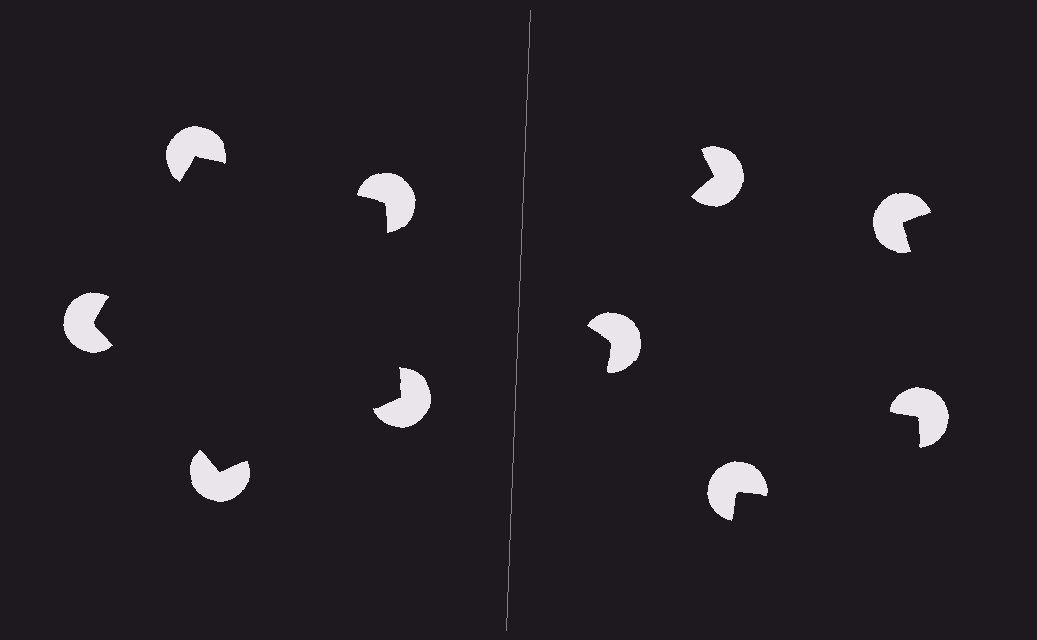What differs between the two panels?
The pac-man discs are positioned identically on both sides; only the wedge orientations differ. On the left they align to a pentagon; on the right they are misaligned.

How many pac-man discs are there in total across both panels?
10 — 5 on each side.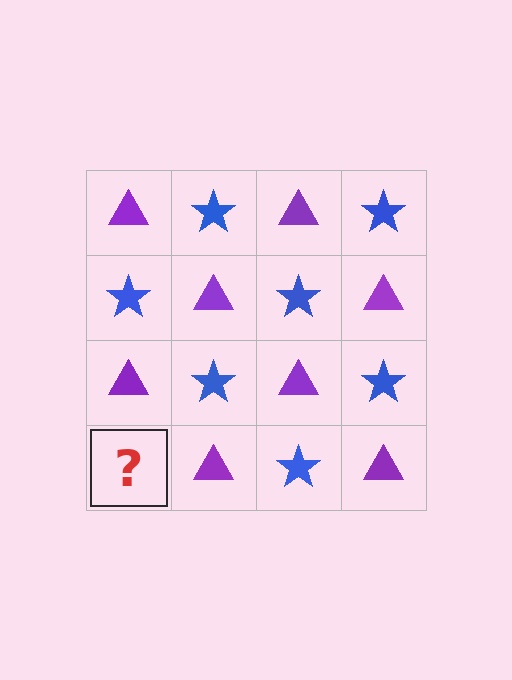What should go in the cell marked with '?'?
The missing cell should contain a blue star.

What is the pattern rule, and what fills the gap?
The rule is that it alternates purple triangle and blue star in a checkerboard pattern. The gap should be filled with a blue star.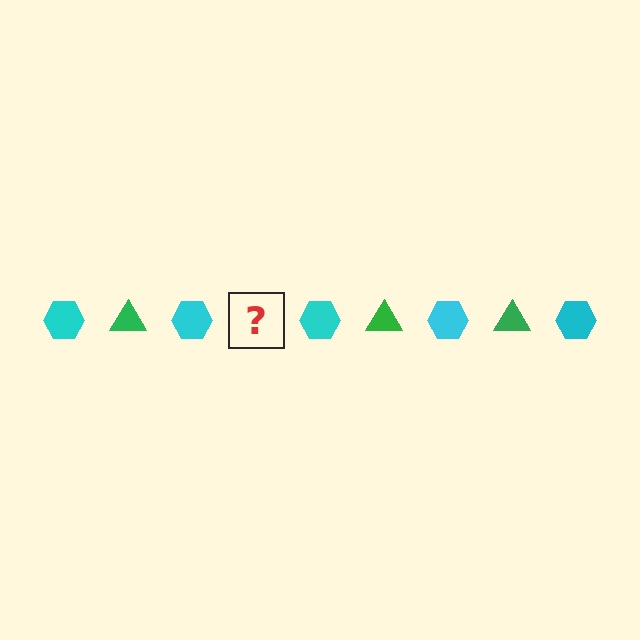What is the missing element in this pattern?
The missing element is a green triangle.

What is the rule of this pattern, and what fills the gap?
The rule is that the pattern alternates between cyan hexagon and green triangle. The gap should be filled with a green triangle.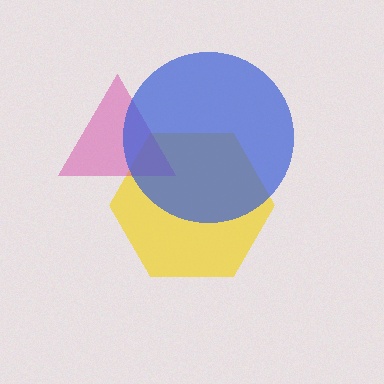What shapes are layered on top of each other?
The layered shapes are: a yellow hexagon, a magenta triangle, a blue circle.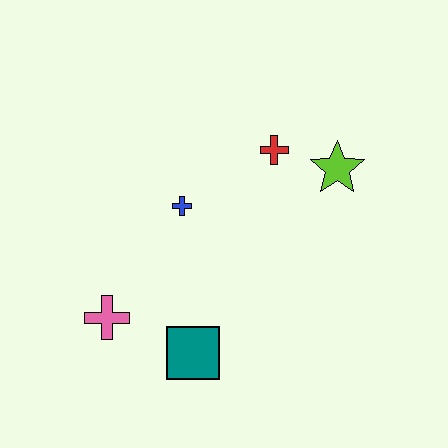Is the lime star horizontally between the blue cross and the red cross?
No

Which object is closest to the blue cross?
The red cross is closest to the blue cross.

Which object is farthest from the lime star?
The pink cross is farthest from the lime star.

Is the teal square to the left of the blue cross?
No